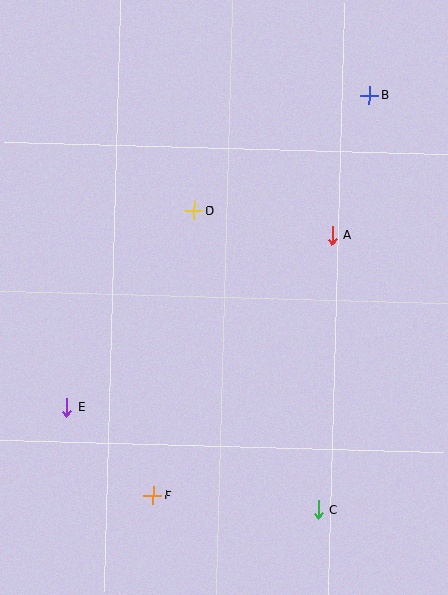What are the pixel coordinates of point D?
Point D is at (194, 210).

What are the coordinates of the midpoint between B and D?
The midpoint between B and D is at (282, 153).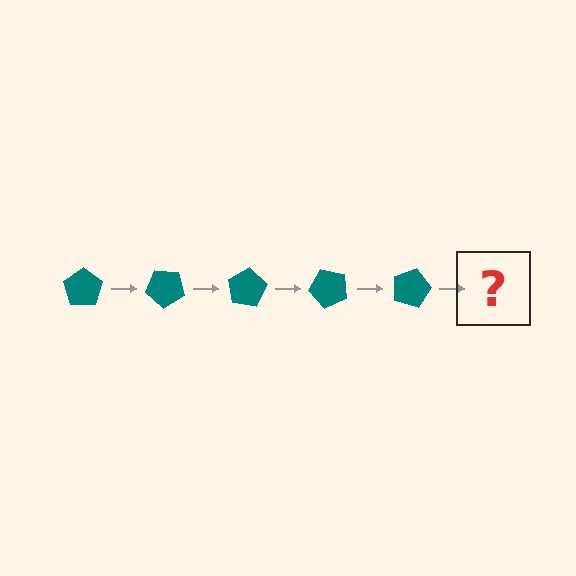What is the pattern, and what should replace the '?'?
The pattern is that the pentagon rotates 40 degrees each step. The '?' should be a teal pentagon rotated 200 degrees.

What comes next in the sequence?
The next element should be a teal pentagon rotated 200 degrees.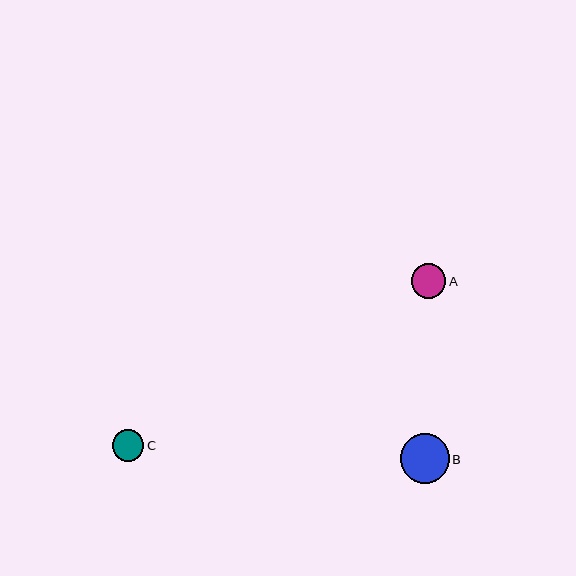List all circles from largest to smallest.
From largest to smallest: B, A, C.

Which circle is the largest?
Circle B is the largest with a size of approximately 49 pixels.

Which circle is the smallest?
Circle C is the smallest with a size of approximately 32 pixels.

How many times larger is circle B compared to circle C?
Circle B is approximately 1.6 times the size of circle C.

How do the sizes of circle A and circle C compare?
Circle A and circle C are approximately the same size.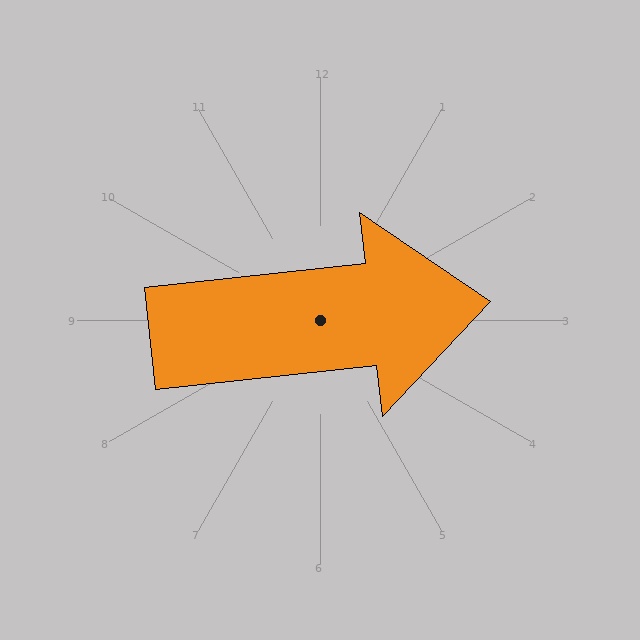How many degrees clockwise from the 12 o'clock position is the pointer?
Approximately 84 degrees.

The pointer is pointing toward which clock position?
Roughly 3 o'clock.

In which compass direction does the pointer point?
East.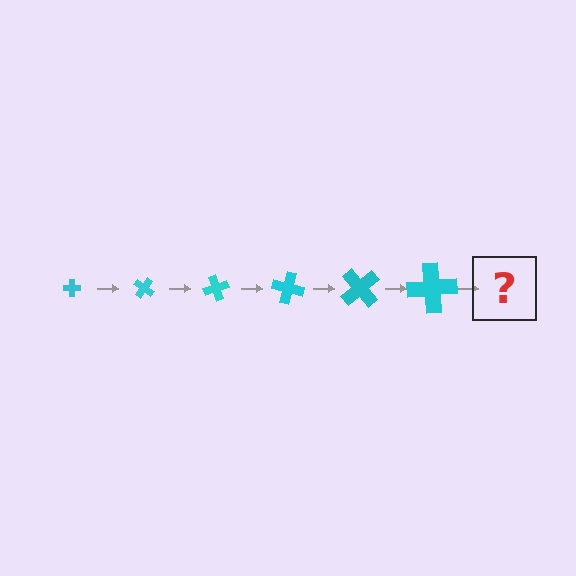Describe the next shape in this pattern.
It should be a cross, larger than the previous one and rotated 210 degrees from the start.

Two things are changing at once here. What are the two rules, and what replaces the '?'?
The two rules are that the cross grows larger each step and it rotates 35 degrees each step. The '?' should be a cross, larger than the previous one and rotated 210 degrees from the start.